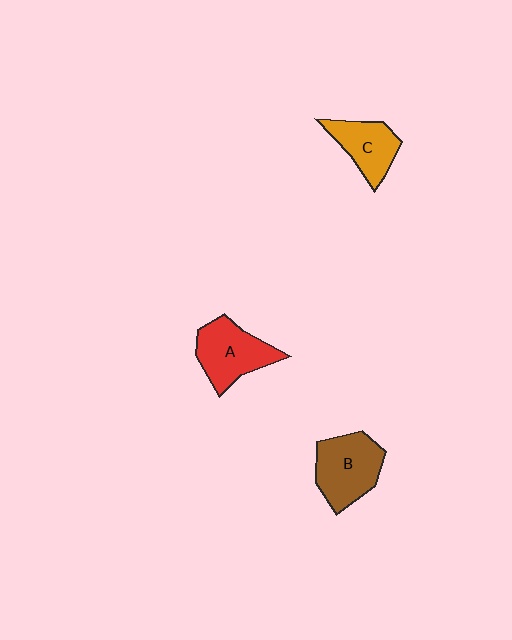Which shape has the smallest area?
Shape C (orange).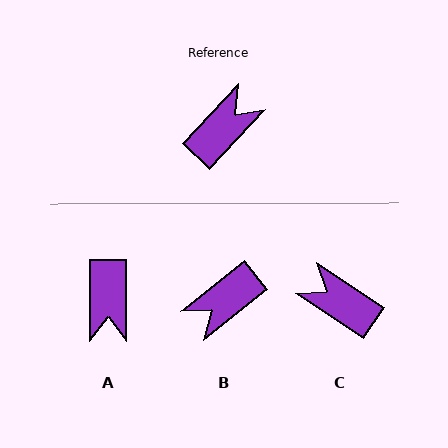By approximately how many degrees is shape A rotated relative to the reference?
Approximately 136 degrees clockwise.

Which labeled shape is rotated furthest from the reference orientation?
B, about 172 degrees away.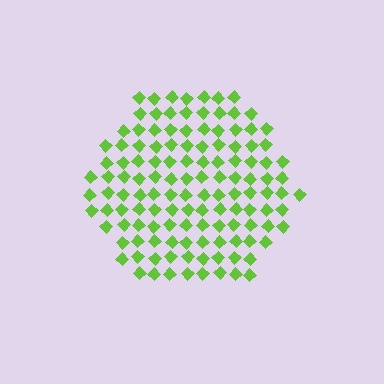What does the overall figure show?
The overall figure shows a hexagon.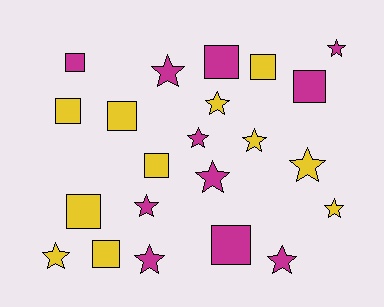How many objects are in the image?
There are 22 objects.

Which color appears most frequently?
Yellow, with 11 objects.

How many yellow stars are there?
There are 5 yellow stars.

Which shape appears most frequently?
Star, with 12 objects.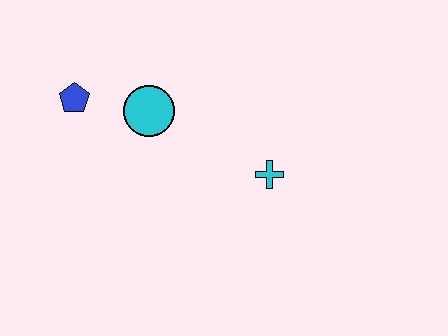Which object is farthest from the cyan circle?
The cyan cross is farthest from the cyan circle.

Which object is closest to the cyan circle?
The blue pentagon is closest to the cyan circle.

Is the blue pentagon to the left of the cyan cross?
Yes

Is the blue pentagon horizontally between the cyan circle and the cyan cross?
No